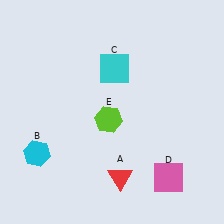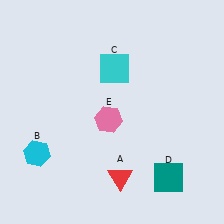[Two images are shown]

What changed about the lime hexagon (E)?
In Image 1, E is lime. In Image 2, it changed to pink.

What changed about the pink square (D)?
In Image 1, D is pink. In Image 2, it changed to teal.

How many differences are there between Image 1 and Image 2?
There are 2 differences between the two images.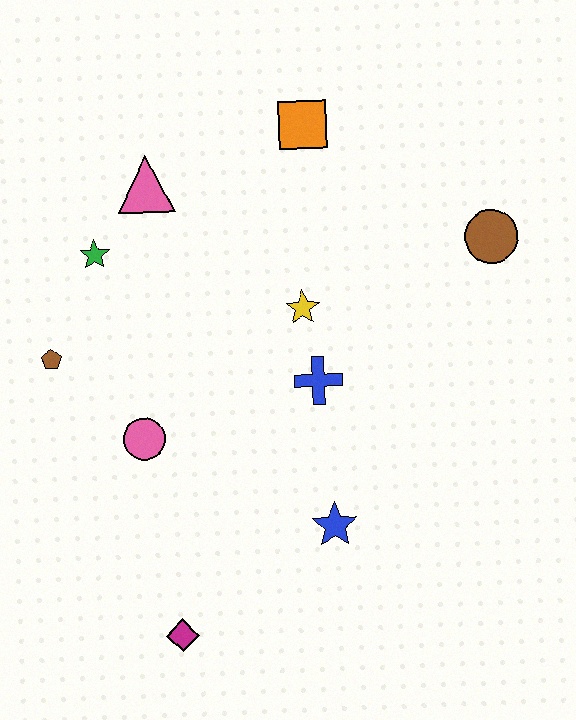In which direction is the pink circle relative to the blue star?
The pink circle is to the left of the blue star.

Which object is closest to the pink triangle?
The green star is closest to the pink triangle.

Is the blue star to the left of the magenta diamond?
No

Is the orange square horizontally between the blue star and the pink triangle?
Yes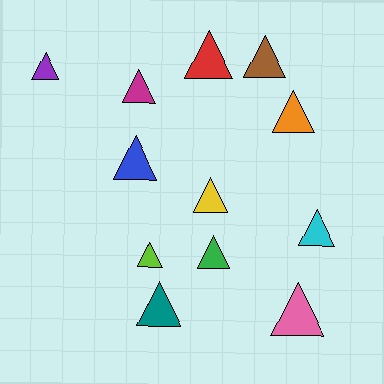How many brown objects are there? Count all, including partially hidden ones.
There is 1 brown object.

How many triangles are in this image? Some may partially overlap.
There are 12 triangles.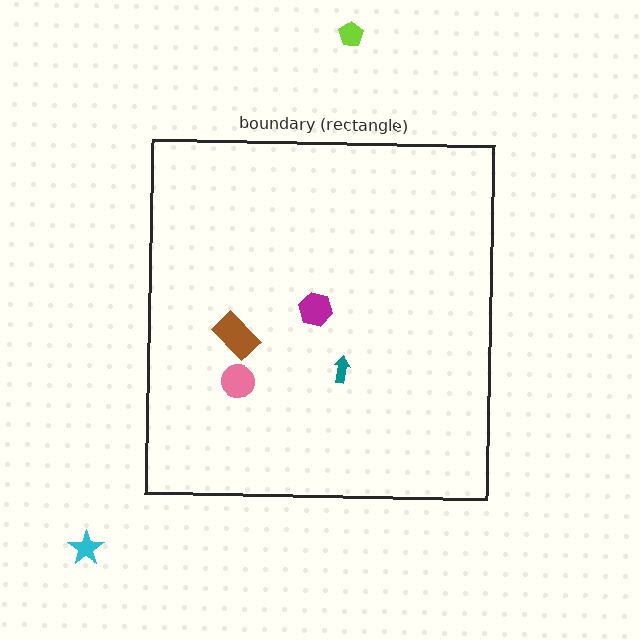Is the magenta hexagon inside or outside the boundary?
Inside.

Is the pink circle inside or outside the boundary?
Inside.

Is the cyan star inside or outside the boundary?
Outside.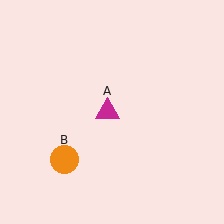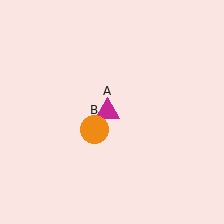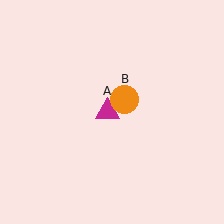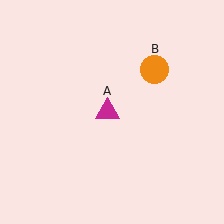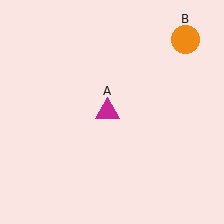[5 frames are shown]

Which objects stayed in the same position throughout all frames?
Magenta triangle (object A) remained stationary.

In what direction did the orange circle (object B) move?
The orange circle (object B) moved up and to the right.